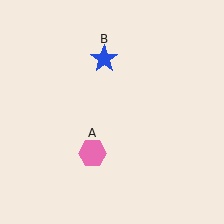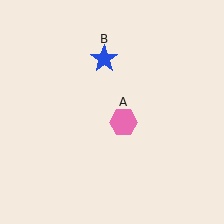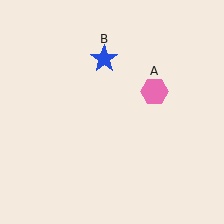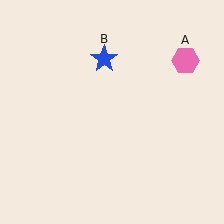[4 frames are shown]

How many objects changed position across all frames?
1 object changed position: pink hexagon (object A).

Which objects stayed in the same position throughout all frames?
Blue star (object B) remained stationary.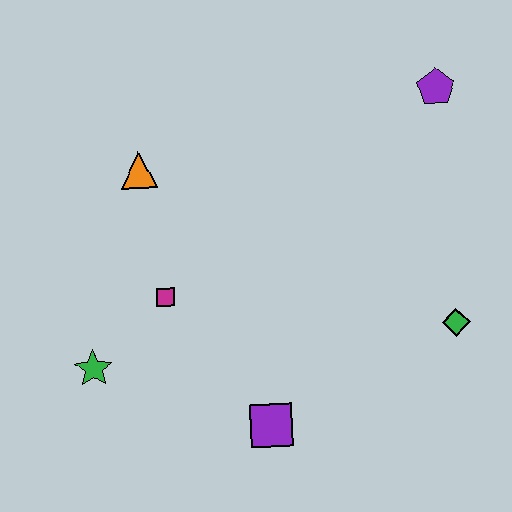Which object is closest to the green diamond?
The purple square is closest to the green diamond.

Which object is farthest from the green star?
The purple pentagon is farthest from the green star.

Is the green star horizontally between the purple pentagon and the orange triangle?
No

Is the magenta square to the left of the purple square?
Yes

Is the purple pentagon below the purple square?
No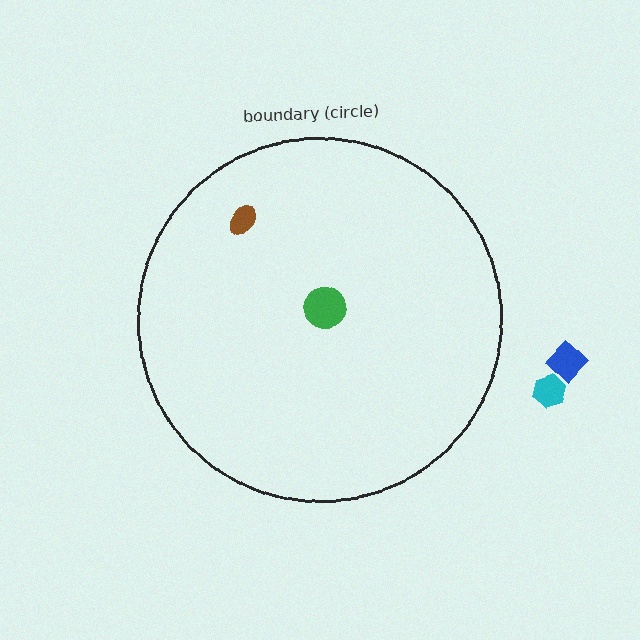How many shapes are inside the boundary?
2 inside, 2 outside.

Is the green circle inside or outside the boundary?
Inside.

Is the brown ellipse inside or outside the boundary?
Inside.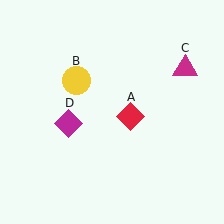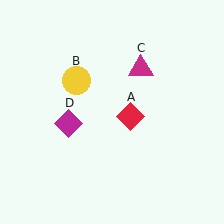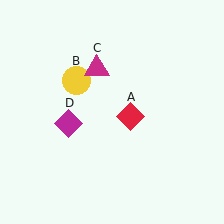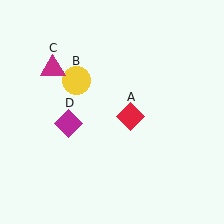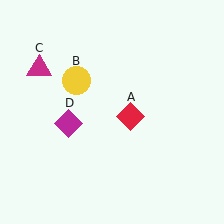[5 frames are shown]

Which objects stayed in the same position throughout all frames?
Red diamond (object A) and yellow circle (object B) and magenta diamond (object D) remained stationary.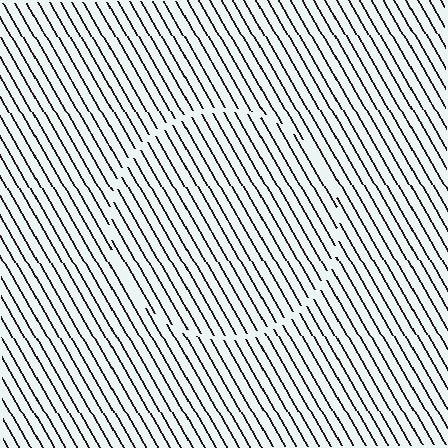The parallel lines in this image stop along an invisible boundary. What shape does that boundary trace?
An illusory circle. The interior of the shape contains the same grating, shifted by half a period — the contour is defined by the phase discontinuity where line-ends from the inner and outer gratings abut.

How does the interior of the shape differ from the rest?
The interior of the shape contains the same grating, shifted by half a period — the contour is defined by the phase discontinuity where line-ends from the inner and outer gratings abut.